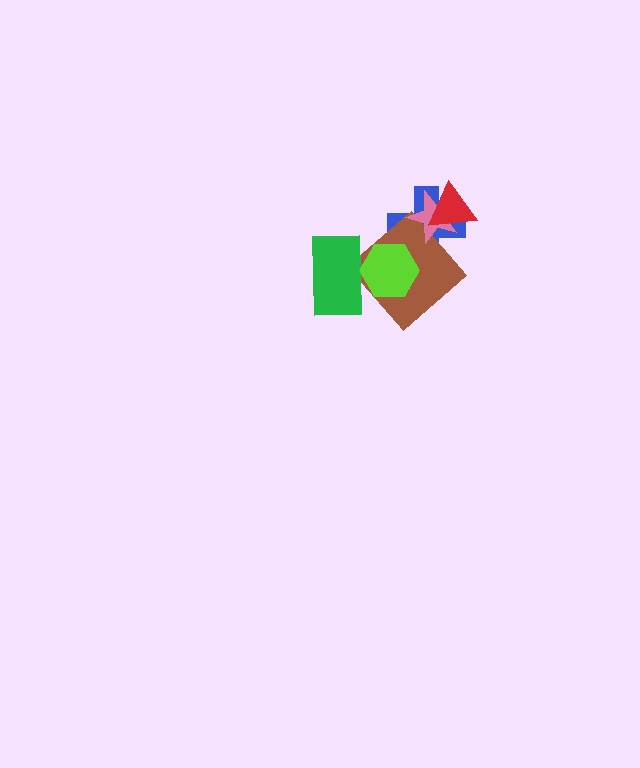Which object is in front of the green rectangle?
The lime hexagon is in front of the green rectangle.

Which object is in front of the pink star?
The red triangle is in front of the pink star.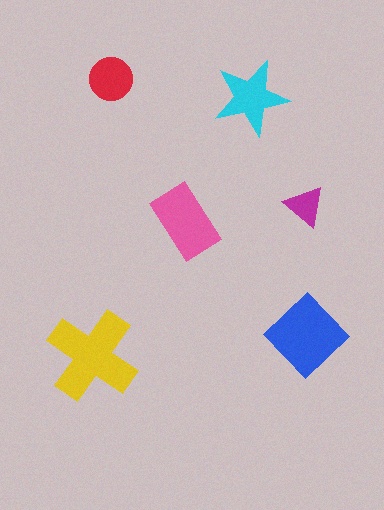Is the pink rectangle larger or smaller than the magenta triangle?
Larger.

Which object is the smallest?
The magenta triangle.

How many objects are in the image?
There are 6 objects in the image.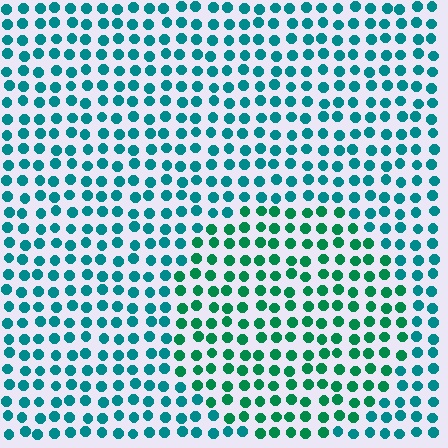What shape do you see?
I see a circle.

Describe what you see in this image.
The image is filled with small teal elements in a uniform arrangement. A circle-shaped region is visible where the elements are tinted to a slightly different hue, forming a subtle color boundary.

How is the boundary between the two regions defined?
The boundary is defined purely by a slight shift in hue (about 29 degrees). Spacing, size, and orientation are identical on both sides.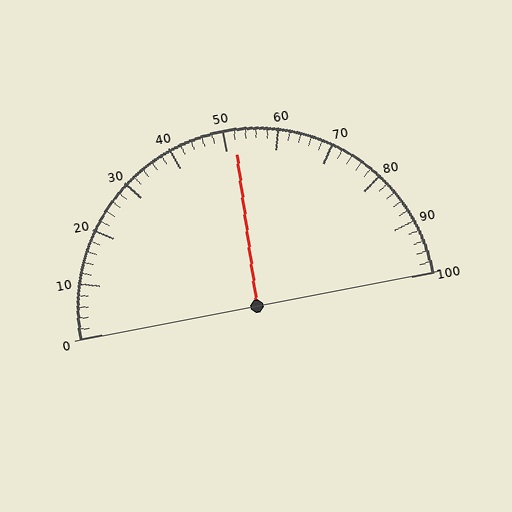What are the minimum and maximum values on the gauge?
The gauge ranges from 0 to 100.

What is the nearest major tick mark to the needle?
The nearest major tick mark is 50.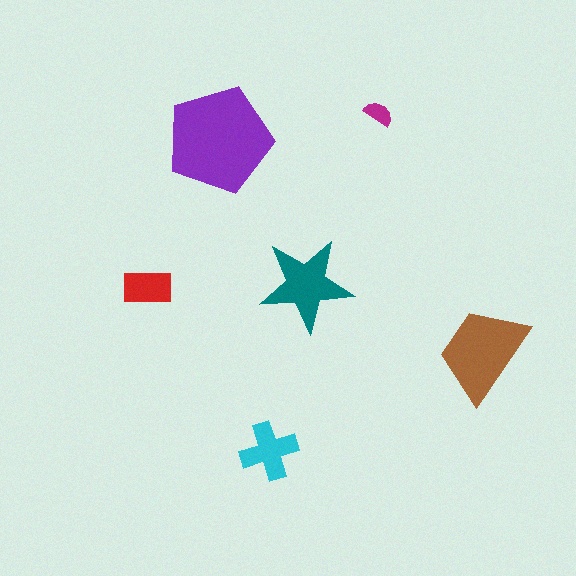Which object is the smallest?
The magenta semicircle.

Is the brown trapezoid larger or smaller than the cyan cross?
Larger.